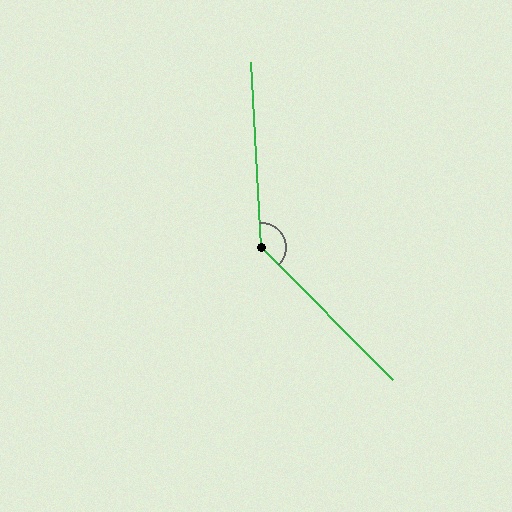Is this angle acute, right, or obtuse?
It is obtuse.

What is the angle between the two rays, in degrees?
Approximately 138 degrees.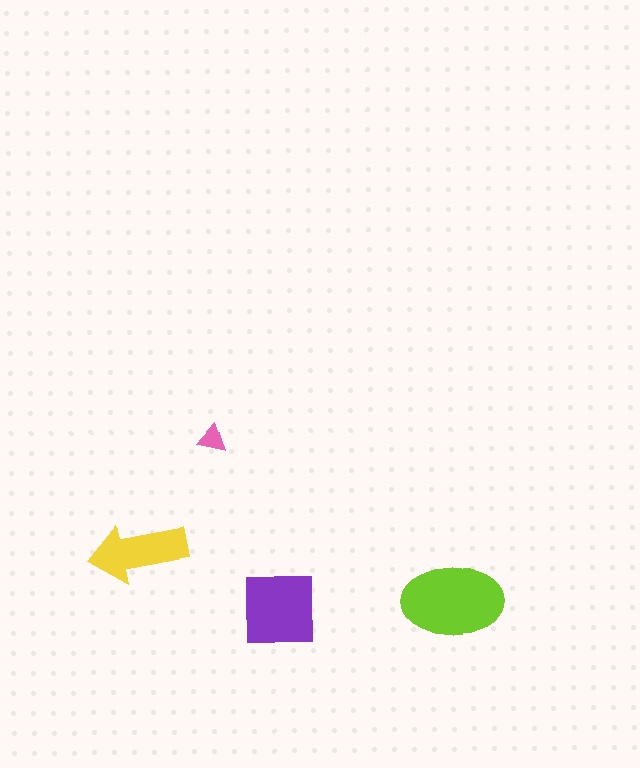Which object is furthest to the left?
The yellow arrow is leftmost.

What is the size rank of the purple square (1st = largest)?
2nd.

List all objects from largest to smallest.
The lime ellipse, the purple square, the yellow arrow, the pink triangle.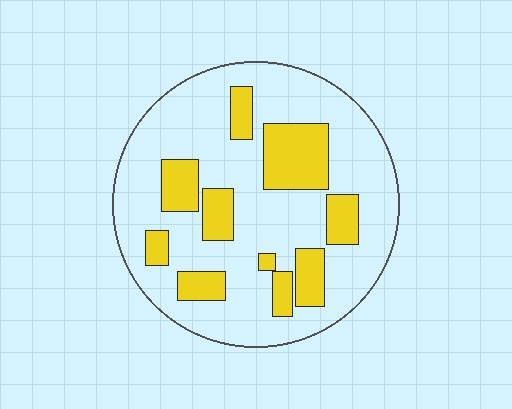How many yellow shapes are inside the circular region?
10.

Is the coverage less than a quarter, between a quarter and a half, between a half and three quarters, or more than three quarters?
Between a quarter and a half.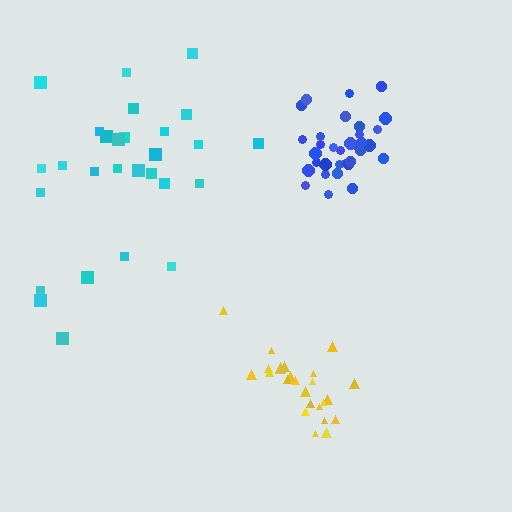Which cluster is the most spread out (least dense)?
Cyan.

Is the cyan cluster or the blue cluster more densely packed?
Blue.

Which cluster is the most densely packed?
Blue.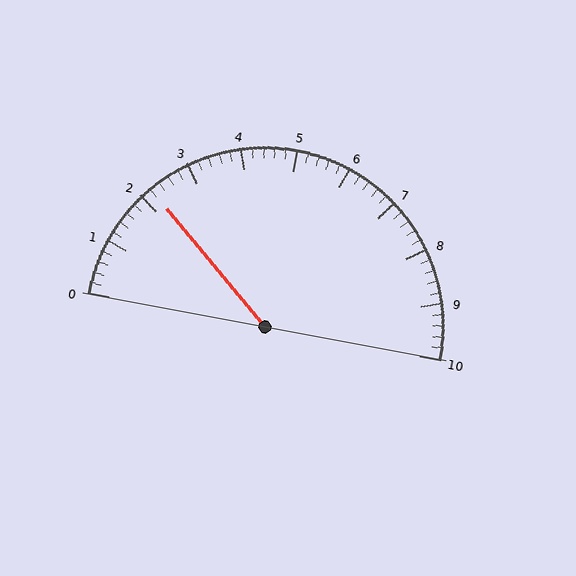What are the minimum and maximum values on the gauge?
The gauge ranges from 0 to 10.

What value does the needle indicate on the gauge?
The needle indicates approximately 2.2.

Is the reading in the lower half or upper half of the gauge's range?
The reading is in the lower half of the range (0 to 10).